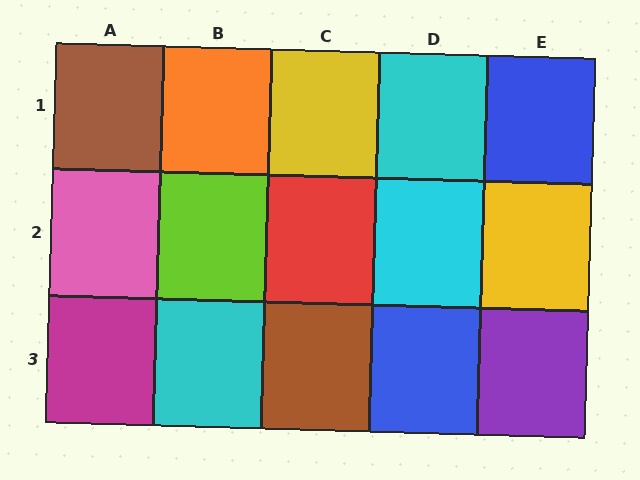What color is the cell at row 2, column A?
Pink.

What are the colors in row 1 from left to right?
Brown, orange, yellow, cyan, blue.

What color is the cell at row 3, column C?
Brown.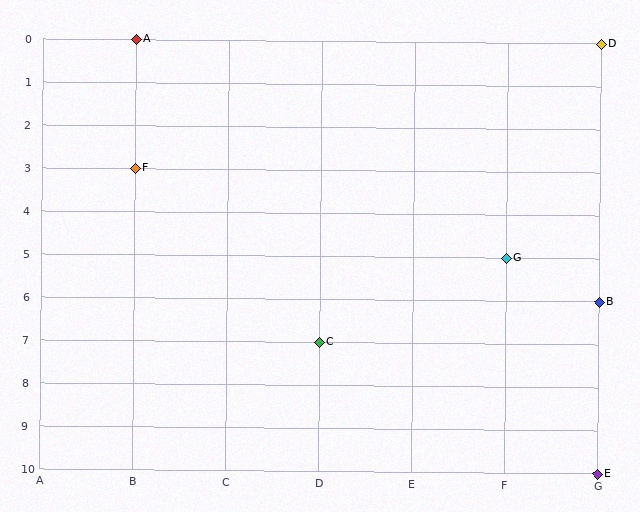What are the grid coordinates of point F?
Point F is at grid coordinates (B, 3).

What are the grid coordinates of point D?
Point D is at grid coordinates (G, 0).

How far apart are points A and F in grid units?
Points A and F are 3 rows apart.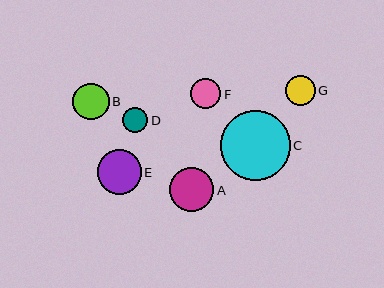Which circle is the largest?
Circle C is the largest with a size of approximately 70 pixels.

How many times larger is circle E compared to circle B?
Circle E is approximately 1.2 times the size of circle B.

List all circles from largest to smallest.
From largest to smallest: C, A, E, B, G, F, D.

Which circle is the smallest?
Circle D is the smallest with a size of approximately 25 pixels.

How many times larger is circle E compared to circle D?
Circle E is approximately 1.8 times the size of circle D.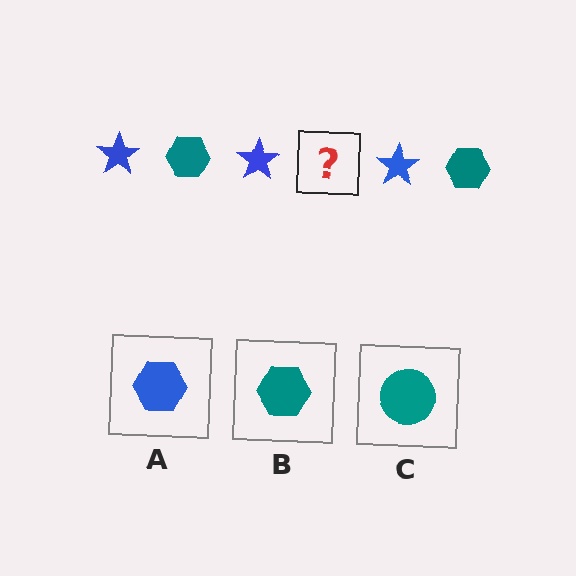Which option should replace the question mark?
Option B.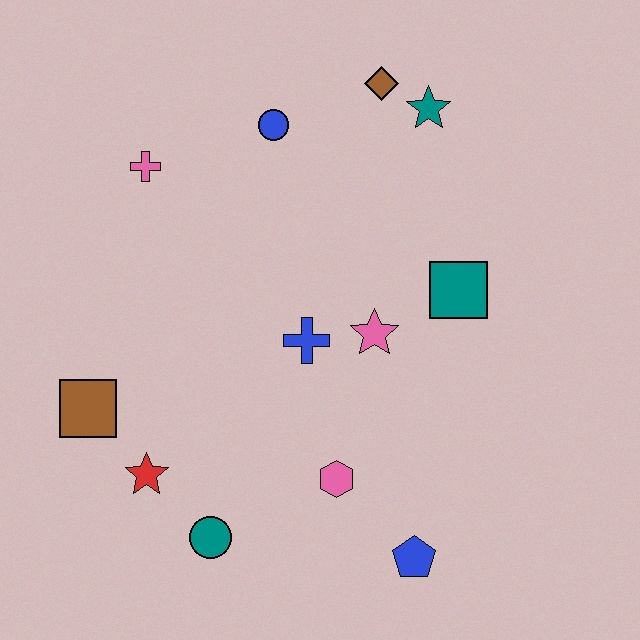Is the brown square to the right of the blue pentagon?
No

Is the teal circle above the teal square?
No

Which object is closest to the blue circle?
The brown diamond is closest to the blue circle.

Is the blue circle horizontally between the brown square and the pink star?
Yes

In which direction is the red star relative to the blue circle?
The red star is below the blue circle.